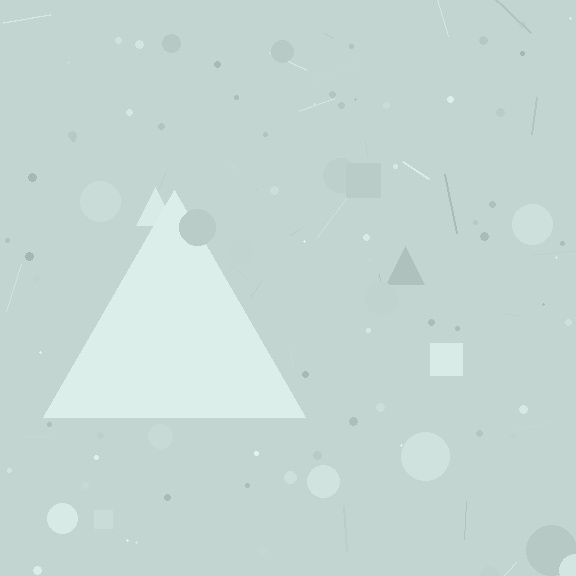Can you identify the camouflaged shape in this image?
The camouflaged shape is a triangle.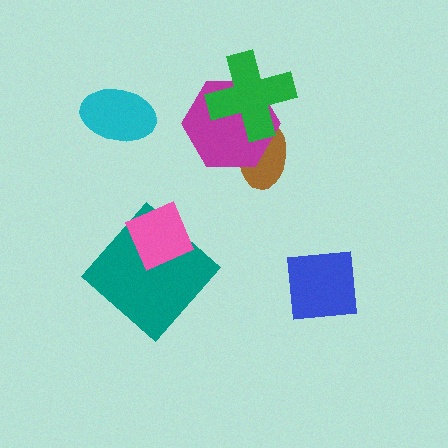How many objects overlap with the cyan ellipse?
0 objects overlap with the cyan ellipse.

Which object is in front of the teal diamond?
The pink diamond is in front of the teal diamond.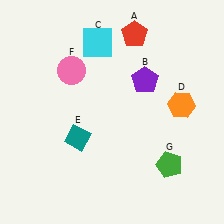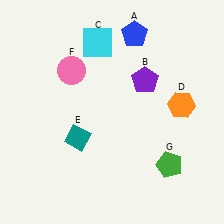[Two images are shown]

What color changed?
The pentagon (A) changed from red in Image 1 to blue in Image 2.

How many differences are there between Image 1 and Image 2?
There is 1 difference between the two images.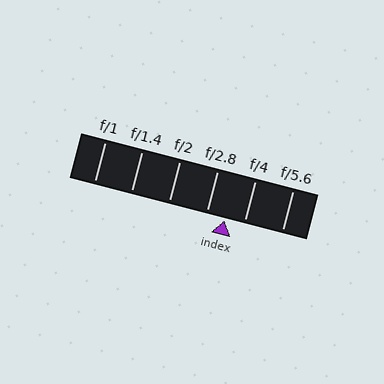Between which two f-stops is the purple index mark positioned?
The index mark is between f/2.8 and f/4.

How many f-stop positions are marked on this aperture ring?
There are 6 f-stop positions marked.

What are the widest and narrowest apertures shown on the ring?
The widest aperture shown is f/1 and the narrowest is f/5.6.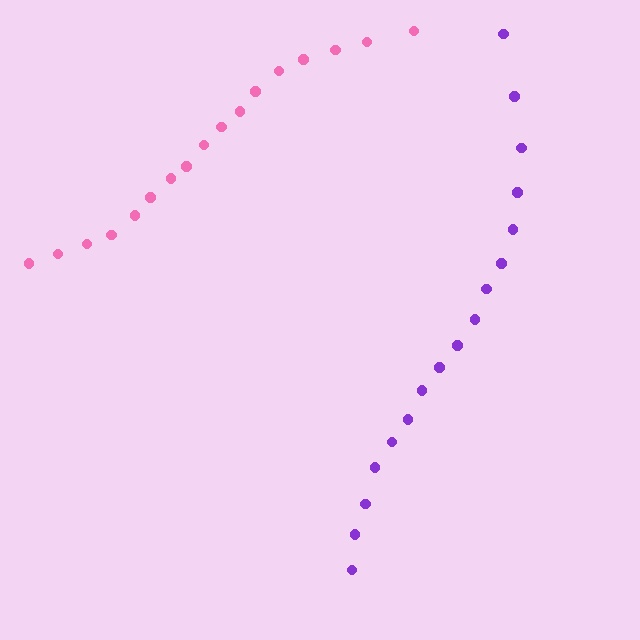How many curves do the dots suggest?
There are 2 distinct paths.